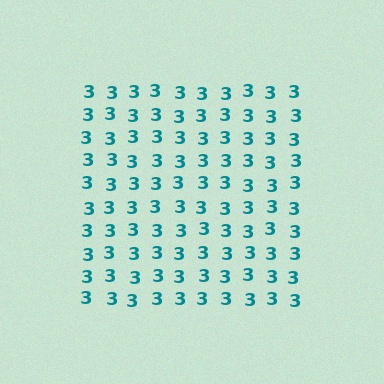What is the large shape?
The large shape is a square.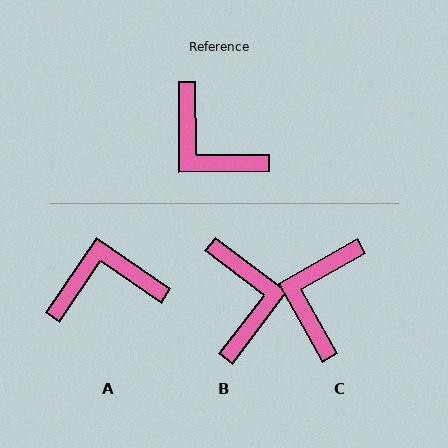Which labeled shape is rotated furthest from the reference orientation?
B, about 143 degrees away.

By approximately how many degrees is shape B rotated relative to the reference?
Approximately 143 degrees counter-clockwise.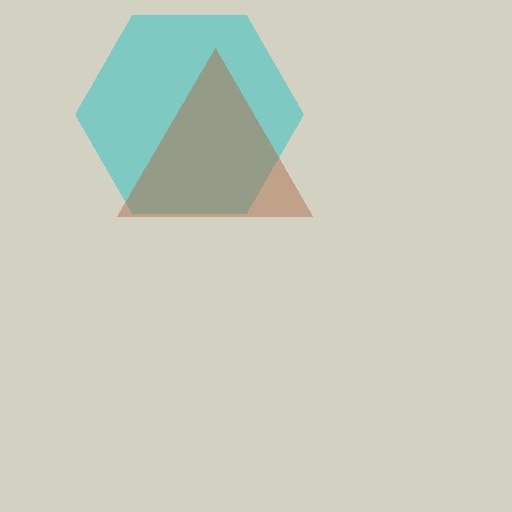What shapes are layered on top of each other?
The layered shapes are: a cyan hexagon, a brown triangle.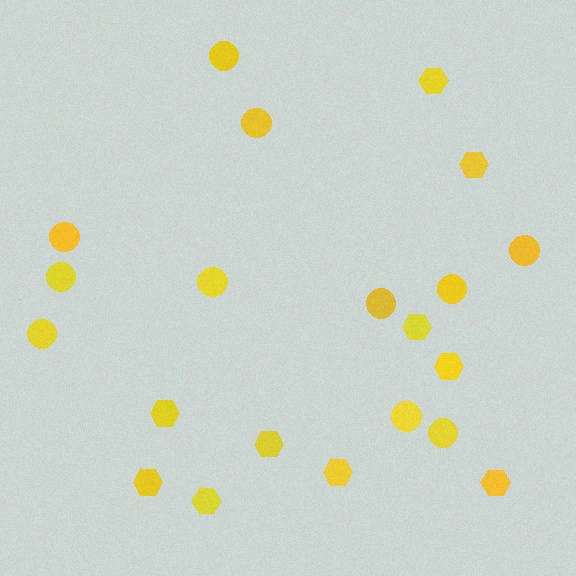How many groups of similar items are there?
There are 2 groups: one group of circles (11) and one group of hexagons (10).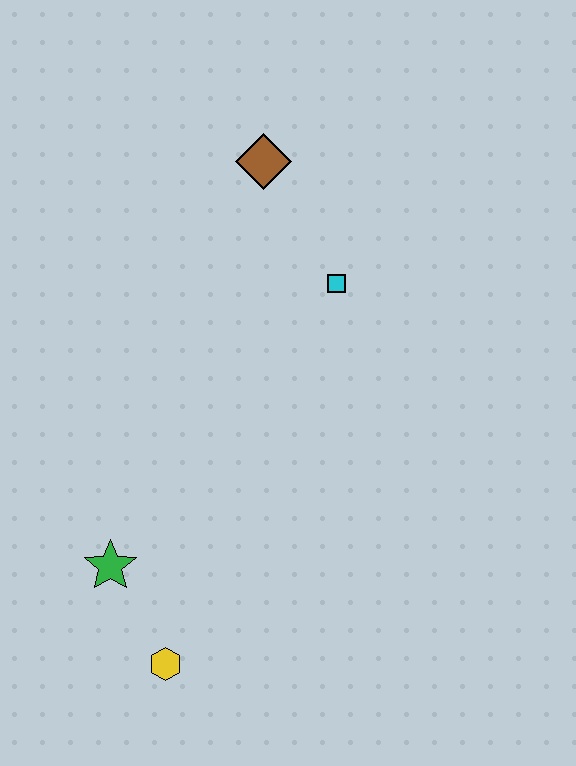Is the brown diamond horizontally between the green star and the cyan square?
Yes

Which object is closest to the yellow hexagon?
The green star is closest to the yellow hexagon.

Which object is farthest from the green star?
The brown diamond is farthest from the green star.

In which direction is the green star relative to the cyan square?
The green star is below the cyan square.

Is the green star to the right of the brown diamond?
No